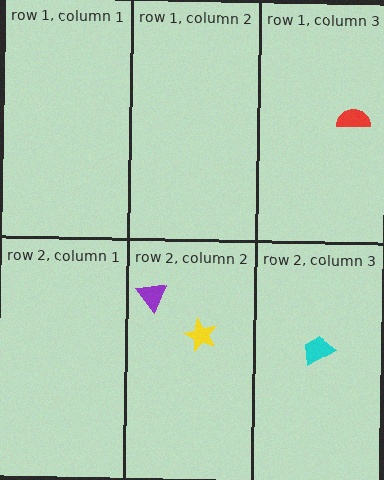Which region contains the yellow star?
The row 2, column 2 region.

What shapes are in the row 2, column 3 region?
The cyan trapezoid.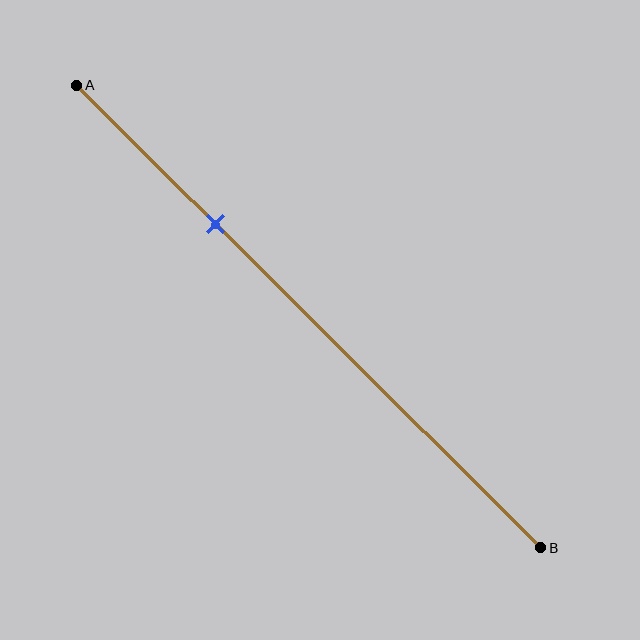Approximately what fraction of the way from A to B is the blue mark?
The blue mark is approximately 30% of the way from A to B.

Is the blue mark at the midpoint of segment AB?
No, the mark is at about 30% from A, not at the 50% midpoint.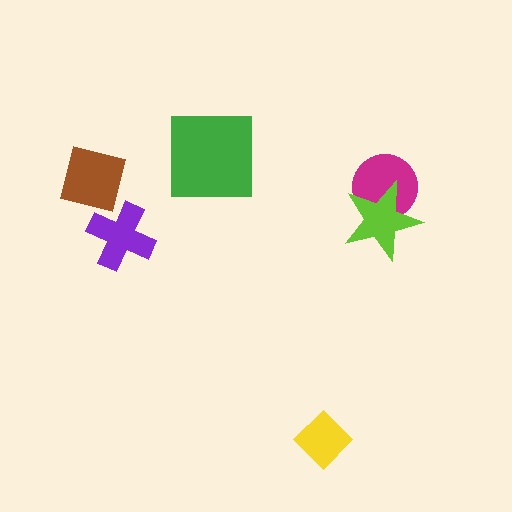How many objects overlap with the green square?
0 objects overlap with the green square.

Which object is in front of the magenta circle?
The lime star is in front of the magenta circle.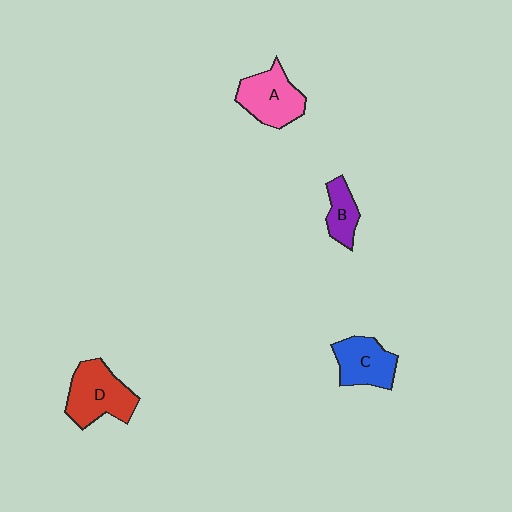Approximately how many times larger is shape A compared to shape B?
Approximately 1.8 times.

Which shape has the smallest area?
Shape B (purple).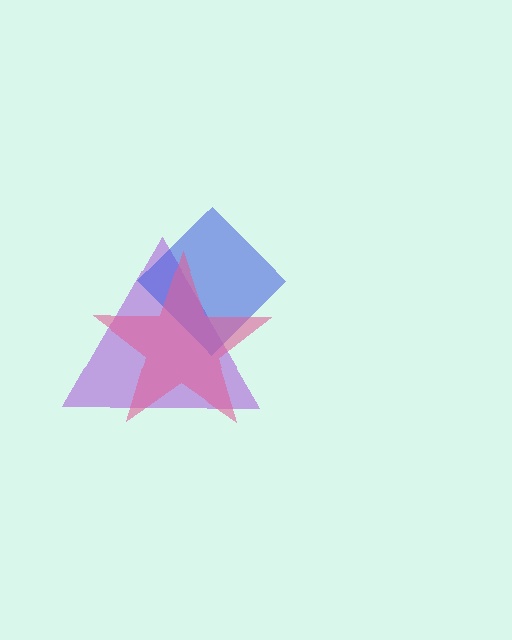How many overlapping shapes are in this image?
There are 3 overlapping shapes in the image.